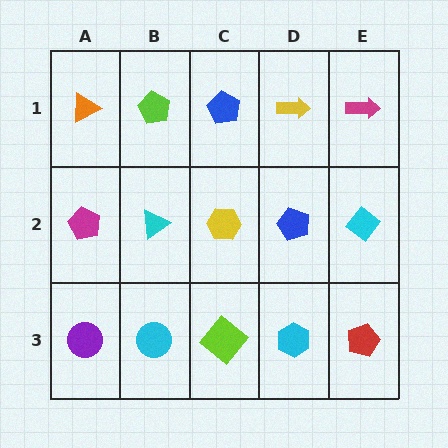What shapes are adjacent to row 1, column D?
A blue pentagon (row 2, column D), a blue pentagon (row 1, column C), a magenta arrow (row 1, column E).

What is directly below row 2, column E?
A red pentagon.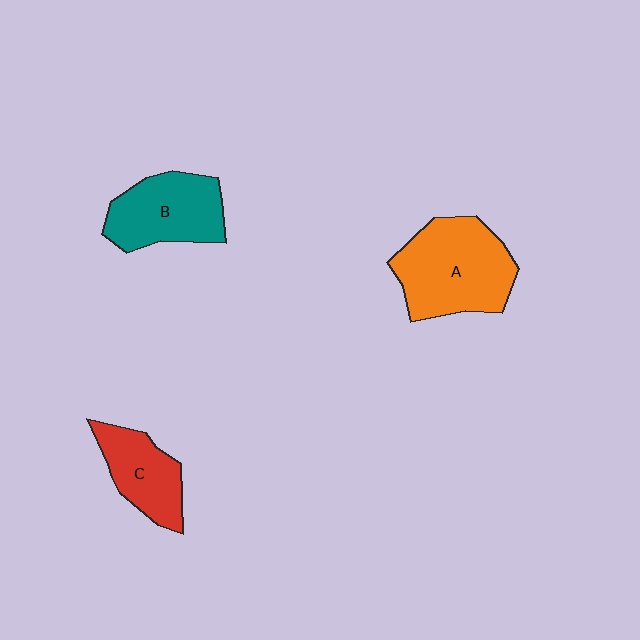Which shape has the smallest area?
Shape C (red).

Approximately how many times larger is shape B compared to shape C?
Approximately 1.3 times.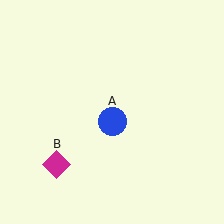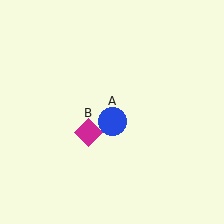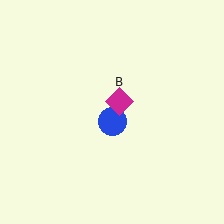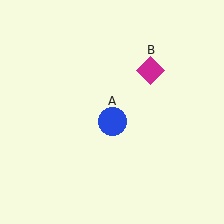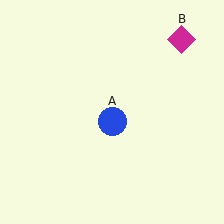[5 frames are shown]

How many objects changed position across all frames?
1 object changed position: magenta diamond (object B).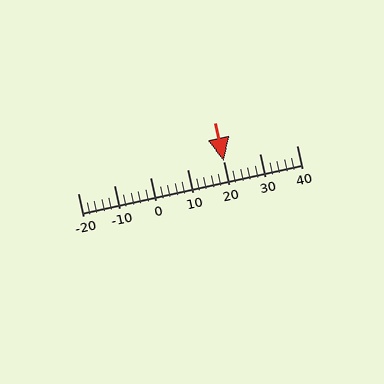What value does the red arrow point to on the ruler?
The red arrow points to approximately 20.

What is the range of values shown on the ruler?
The ruler shows values from -20 to 40.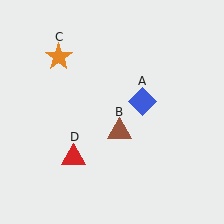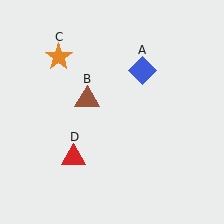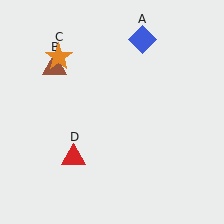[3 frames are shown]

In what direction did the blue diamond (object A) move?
The blue diamond (object A) moved up.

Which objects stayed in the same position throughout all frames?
Orange star (object C) and red triangle (object D) remained stationary.